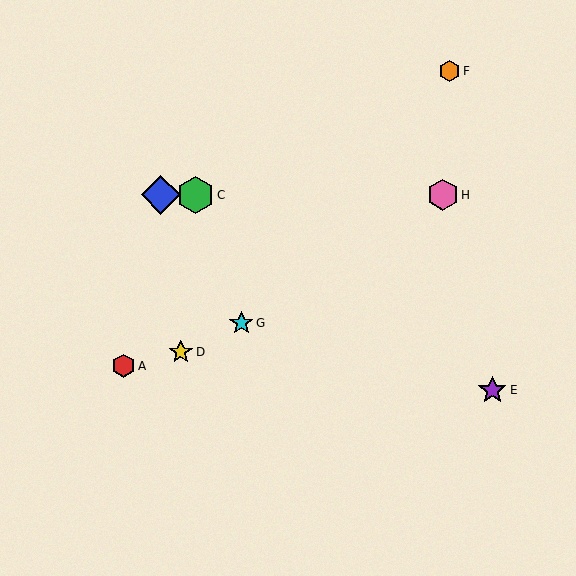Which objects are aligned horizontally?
Objects B, C, H are aligned horizontally.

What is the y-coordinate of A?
Object A is at y≈366.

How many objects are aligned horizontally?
3 objects (B, C, H) are aligned horizontally.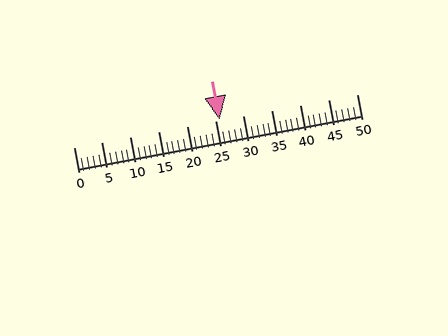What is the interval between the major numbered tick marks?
The major tick marks are spaced 5 units apart.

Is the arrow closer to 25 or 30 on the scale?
The arrow is closer to 25.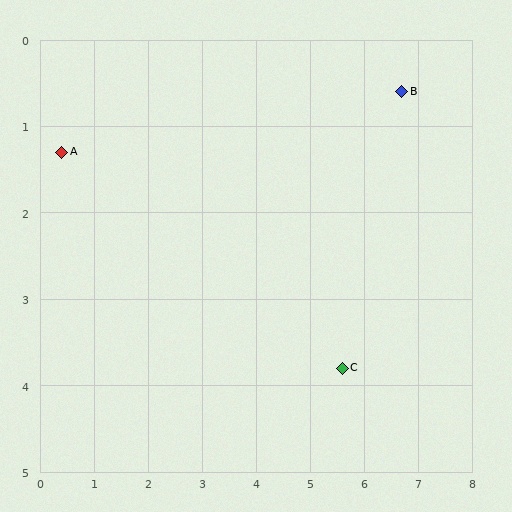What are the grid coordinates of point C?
Point C is at approximately (5.6, 3.8).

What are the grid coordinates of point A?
Point A is at approximately (0.4, 1.3).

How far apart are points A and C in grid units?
Points A and C are about 5.8 grid units apart.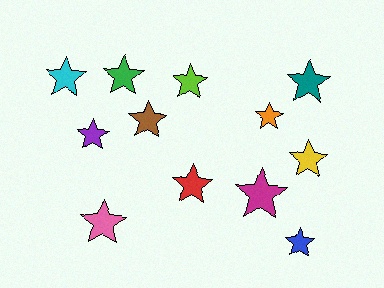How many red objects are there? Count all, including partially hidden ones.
There is 1 red object.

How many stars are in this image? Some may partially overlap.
There are 12 stars.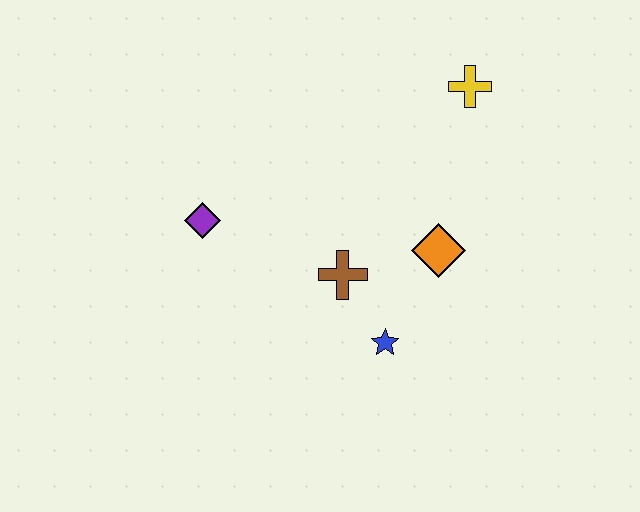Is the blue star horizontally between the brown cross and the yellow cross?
Yes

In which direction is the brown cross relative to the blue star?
The brown cross is above the blue star.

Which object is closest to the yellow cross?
The orange diamond is closest to the yellow cross.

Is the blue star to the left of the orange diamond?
Yes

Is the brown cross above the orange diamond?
No